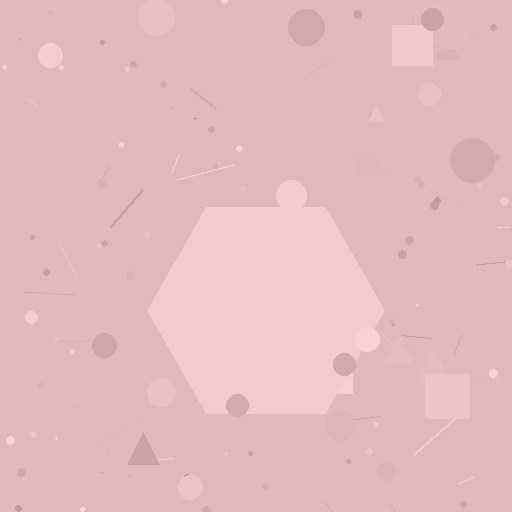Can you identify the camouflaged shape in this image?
The camouflaged shape is a hexagon.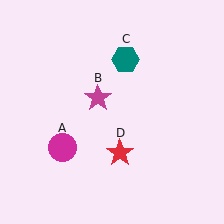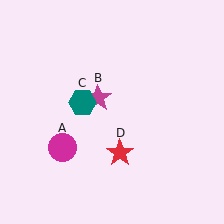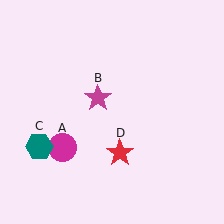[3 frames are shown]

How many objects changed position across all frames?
1 object changed position: teal hexagon (object C).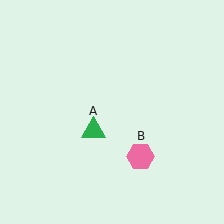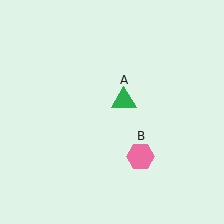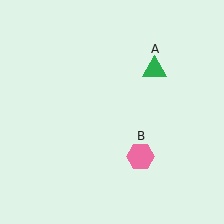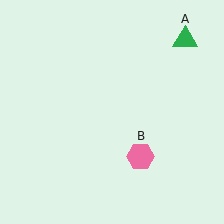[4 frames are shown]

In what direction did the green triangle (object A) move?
The green triangle (object A) moved up and to the right.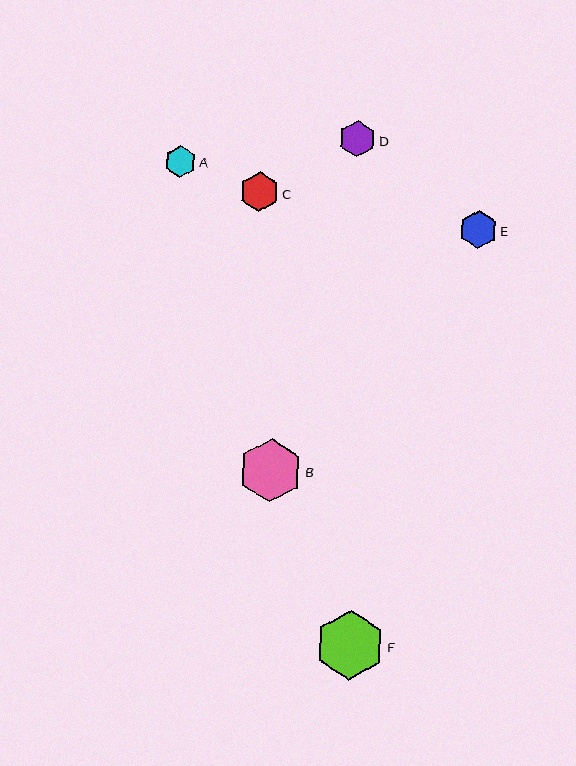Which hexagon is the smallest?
Hexagon A is the smallest with a size of approximately 31 pixels.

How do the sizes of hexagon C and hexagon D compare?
Hexagon C and hexagon D are approximately the same size.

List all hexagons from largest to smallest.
From largest to smallest: F, B, C, E, D, A.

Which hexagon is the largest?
Hexagon F is the largest with a size of approximately 69 pixels.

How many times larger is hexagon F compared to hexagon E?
Hexagon F is approximately 1.8 times the size of hexagon E.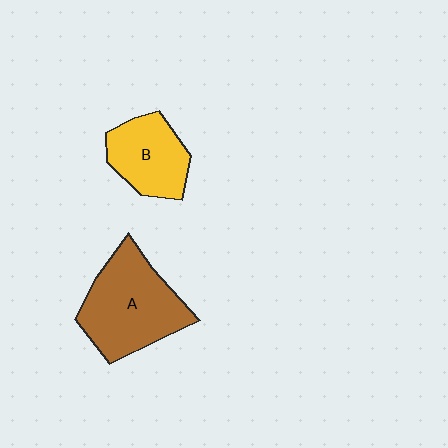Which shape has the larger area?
Shape A (brown).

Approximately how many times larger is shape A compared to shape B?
Approximately 1.5 times.